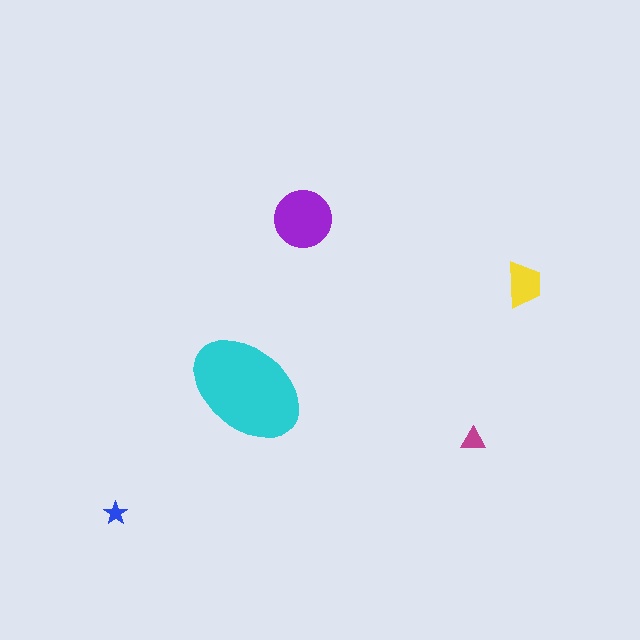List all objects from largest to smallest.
The cyan ellipse, the purple circle, the yellow trapezoid, the magenta triangle, the blue star.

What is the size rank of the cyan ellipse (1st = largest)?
1st.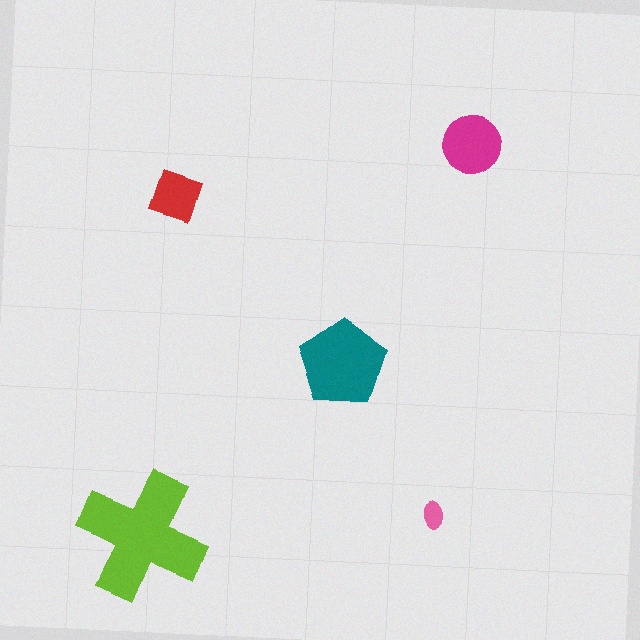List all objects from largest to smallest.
The lime cross, the teal pentagon, the magenta circle, the red diamond, the pink ellipse.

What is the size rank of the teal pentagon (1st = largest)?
2nd.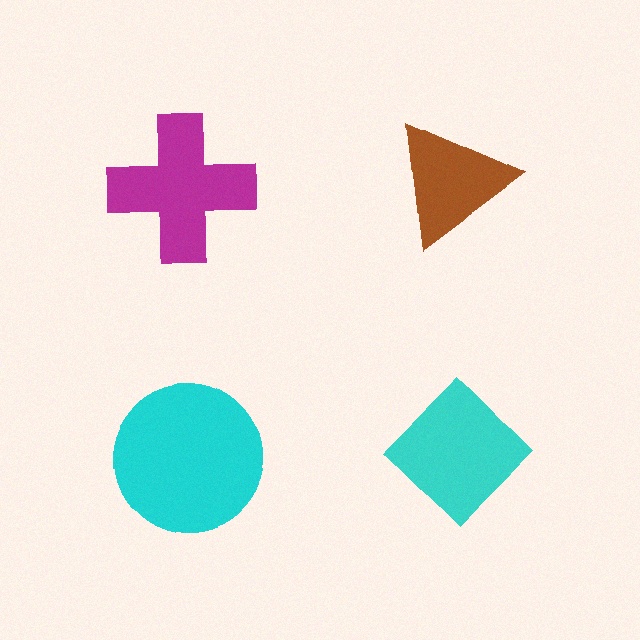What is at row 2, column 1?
A cyan circle.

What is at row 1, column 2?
A brown triangle.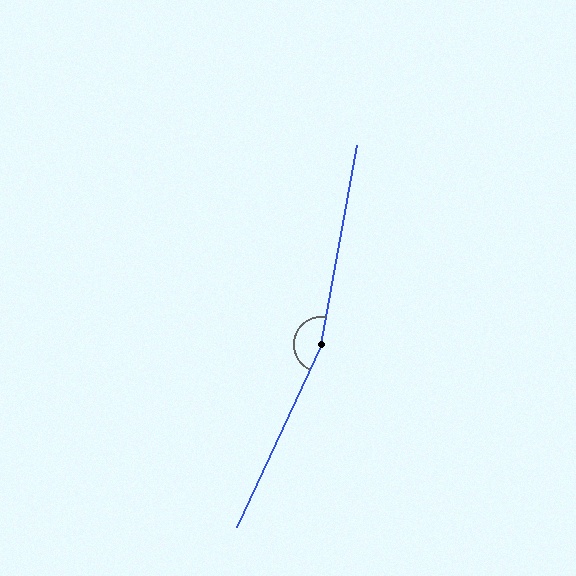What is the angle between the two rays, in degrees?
Approximately 165 degrees.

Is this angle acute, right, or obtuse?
It is obtuse.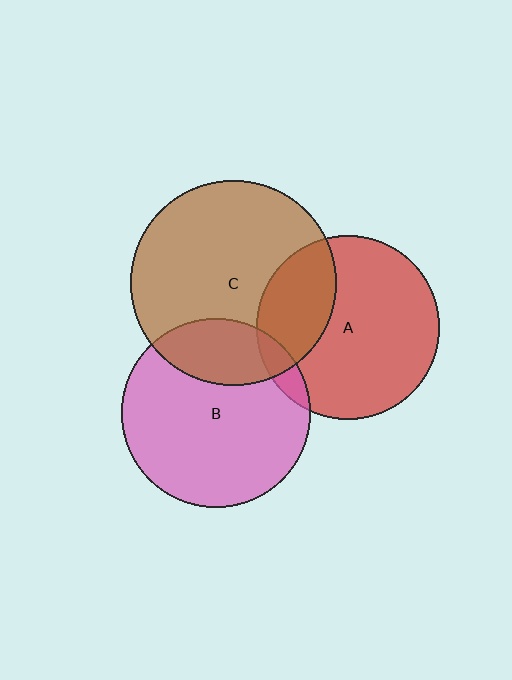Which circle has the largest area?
Circle C (brown).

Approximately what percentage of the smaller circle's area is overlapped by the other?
Approximately 5%.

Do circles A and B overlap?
Yes.